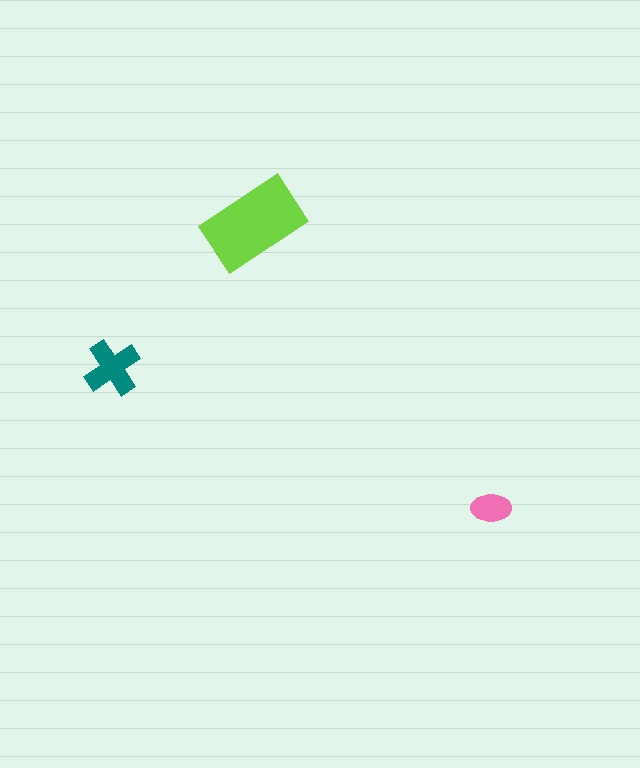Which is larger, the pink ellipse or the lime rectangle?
The lime rectangle.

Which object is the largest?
The lime rectangle.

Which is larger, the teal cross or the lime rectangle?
The lime rectangle.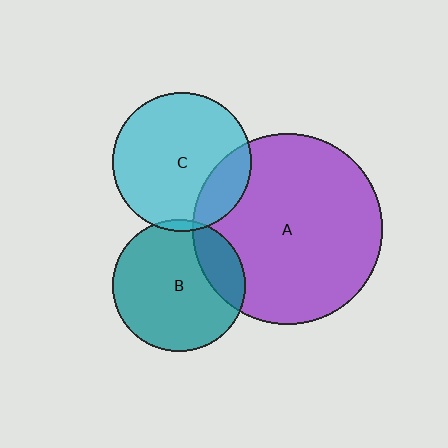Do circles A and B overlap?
Yes.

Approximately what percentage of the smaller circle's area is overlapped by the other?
Approximately 20%.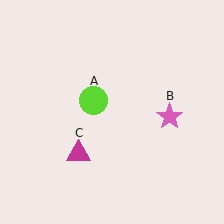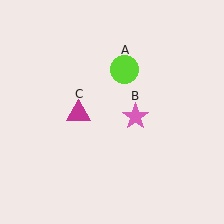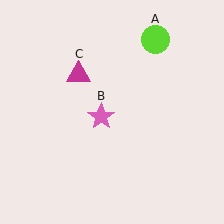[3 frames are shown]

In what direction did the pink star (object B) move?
The pink star (object B) moved left.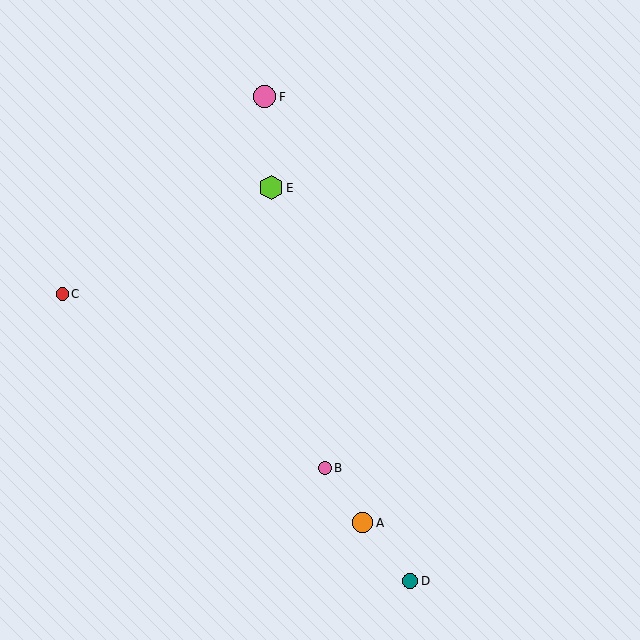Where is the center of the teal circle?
The center of the teal circle is at (410, 581).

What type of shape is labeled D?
Shape D is a teal circle.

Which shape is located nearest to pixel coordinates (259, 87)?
The pink circle (labeled F) at (265, 97) is nearest to that location.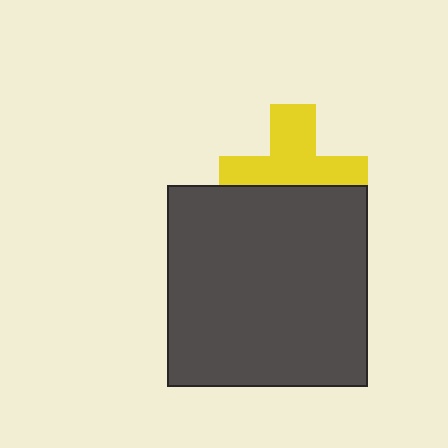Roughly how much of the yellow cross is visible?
About half of it is visible (roughly 59%).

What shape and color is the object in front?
The object in front is a dark gray square.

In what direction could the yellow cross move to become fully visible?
The yellow cross could move up. That would shift it out from behind the dark gray square entirely.